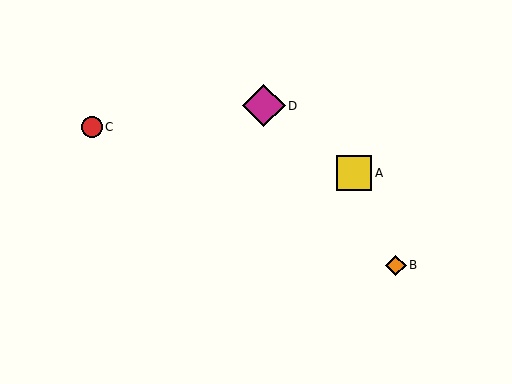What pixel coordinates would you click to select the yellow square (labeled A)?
Click at (354, 173) to select the yellow square A.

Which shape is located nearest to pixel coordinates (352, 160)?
The yellow square (labeled A) at (354, 173) is nearest to that location.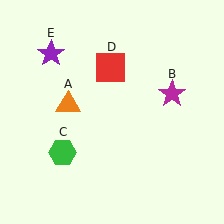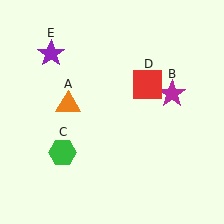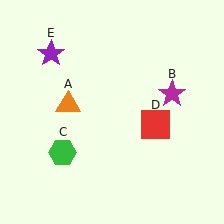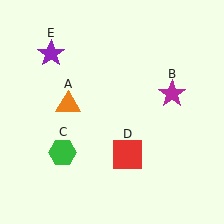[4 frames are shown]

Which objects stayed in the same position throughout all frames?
Orange triangle (object A) and magenta star (object B) and green hexagon (object C) and purple star (object E) remained stationary.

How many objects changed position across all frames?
1 object changed position: red square (object D).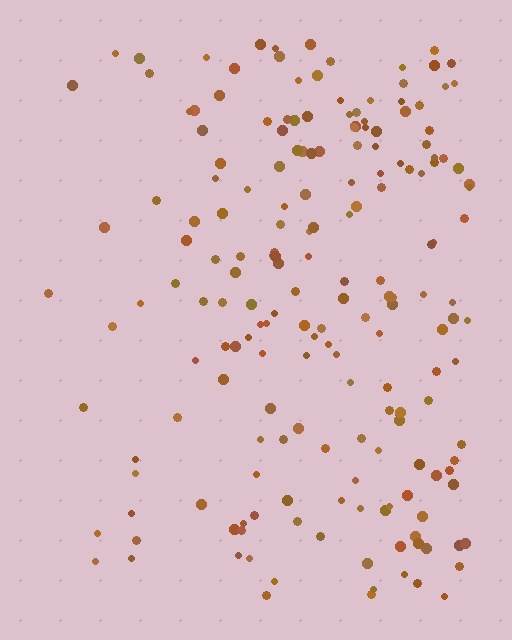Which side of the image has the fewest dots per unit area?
The left.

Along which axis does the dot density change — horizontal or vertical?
Horizontal.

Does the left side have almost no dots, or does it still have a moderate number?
Still a moderate number, just noticeably fewer than the right.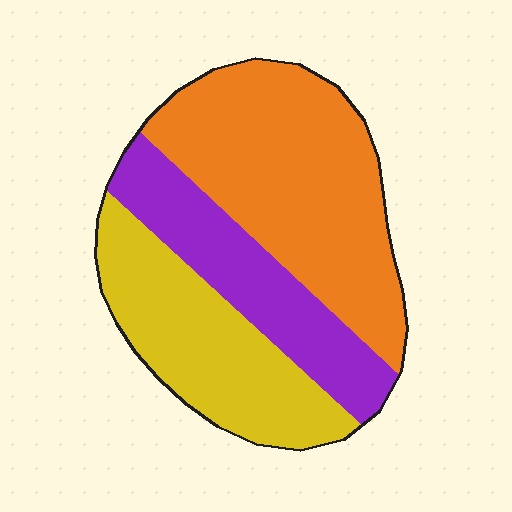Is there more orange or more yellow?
Orange.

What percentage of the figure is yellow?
Yellow takes up about one third (1/3) of the figure.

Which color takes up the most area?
Orange, at roughly 45%.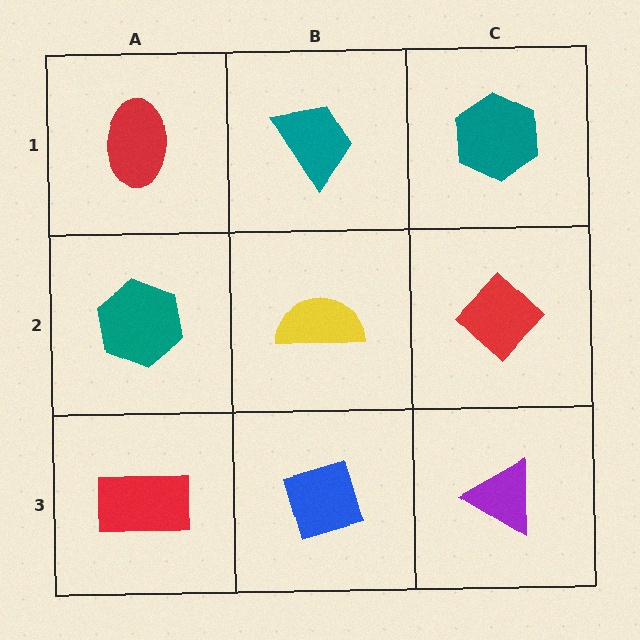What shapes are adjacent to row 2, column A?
A red ellipse (row 1, column A), a red rectangle (row 3, column A), a yellow semicircle (row 2, column B).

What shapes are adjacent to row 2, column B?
A teal trapezoid (row 1, column B), a blue diamond (row 3, column B), a teal hexagon (row 2, column A), a red diamond (row 2, column C).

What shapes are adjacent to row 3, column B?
A yellow semicircle (row 2, column B), a red rectangle (row 3, column A), a purple triangle (row 3, column C).